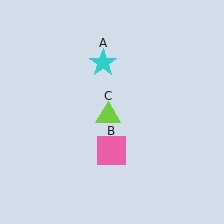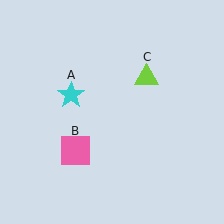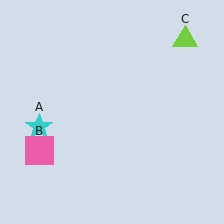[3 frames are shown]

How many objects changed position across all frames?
3 objects changed position: cyan star (object A), pink square (object B), lime triangle (object C).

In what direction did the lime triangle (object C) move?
The lime triangle (object C) moved up and to the right.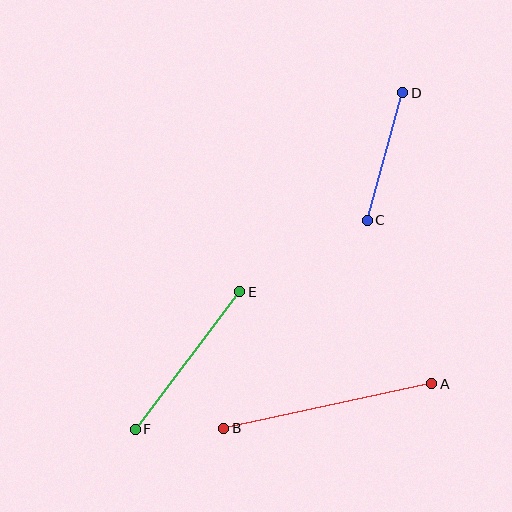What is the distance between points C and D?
The distance is approximately 133 pixels.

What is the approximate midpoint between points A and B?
The midpoint is at approximately (328, 406) pixels.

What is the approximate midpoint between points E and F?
The midpoint is at approximately (188, 360) pixels.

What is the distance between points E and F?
The distance is approximately 172 pixels.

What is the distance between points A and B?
The distance is approximately 213 pixels.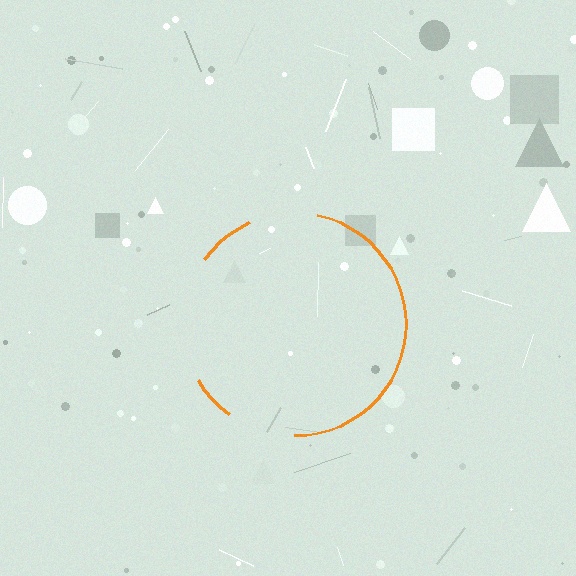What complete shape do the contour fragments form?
The contour fragments form a circle.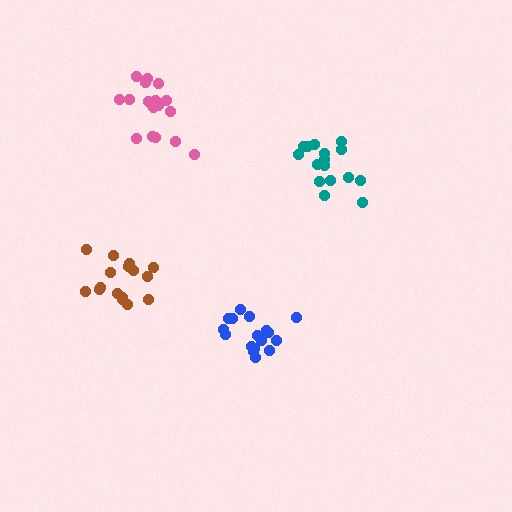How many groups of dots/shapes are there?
There are 4 groups.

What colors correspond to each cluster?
The clusters are colored: blue, brown, pink, teal.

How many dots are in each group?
Group 1: 17 dots, Group 2: 16 dots, Group 3: 18 dots, Group 4: 16 dots (67 total).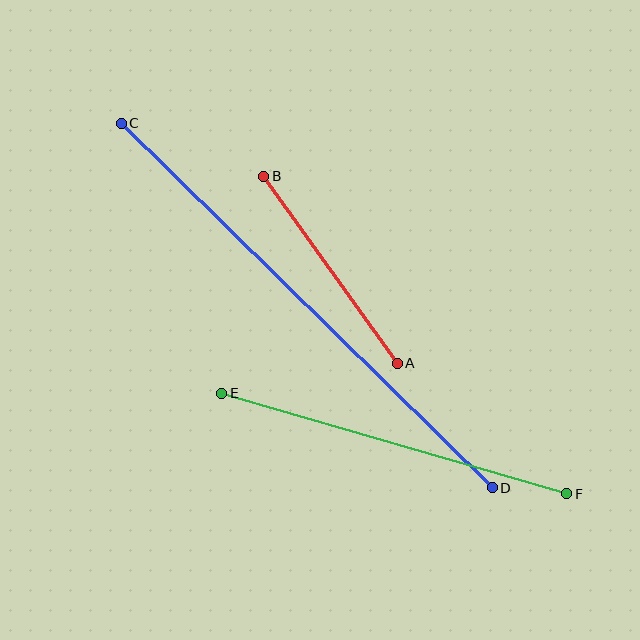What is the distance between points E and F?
The distance is approximately 360 pixels.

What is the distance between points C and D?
The distance is approximately 520 pixels.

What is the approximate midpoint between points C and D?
The midpoint is at approximately (307, 305) pixels.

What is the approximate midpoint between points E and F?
The midpoint is at approximately (394, 443) pixels.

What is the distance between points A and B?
The distance is approximately 230 pixels.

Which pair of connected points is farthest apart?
Points C and D are farthest apart.